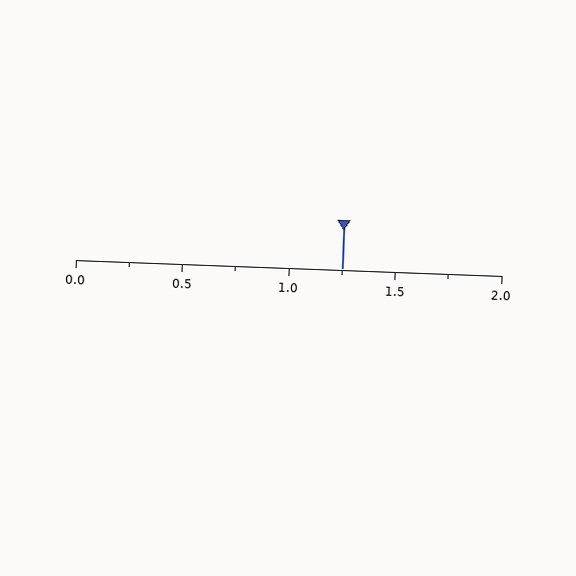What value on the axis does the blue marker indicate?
The marker indicates approximately 1.25.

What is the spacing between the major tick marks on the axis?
The major ticks are spaced 0.5 apart.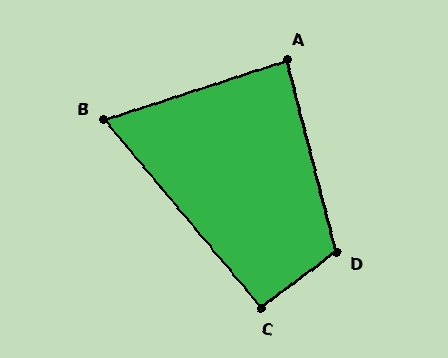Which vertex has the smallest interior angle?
B, at approximately 68 degrees.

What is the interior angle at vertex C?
Approximately 93 degrees (approximately right).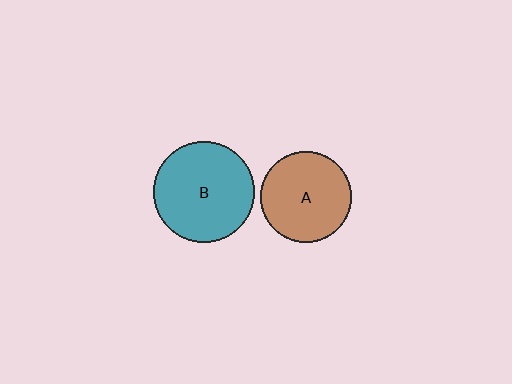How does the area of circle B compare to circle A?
Approximately 1.2 times.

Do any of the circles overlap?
No, none of the circles overlap.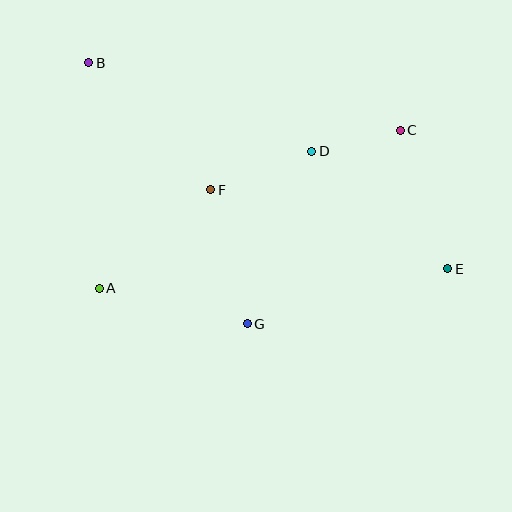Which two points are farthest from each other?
Points B and E are farthest from each other.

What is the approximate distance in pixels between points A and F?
The distance between A and F is approximately 149 pixels.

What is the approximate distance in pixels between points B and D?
The distance between B and D is approximately 240 pixels.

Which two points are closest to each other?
Points C and D are closest to each other.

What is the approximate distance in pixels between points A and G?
The distance between A and G is approximately 152 pixels.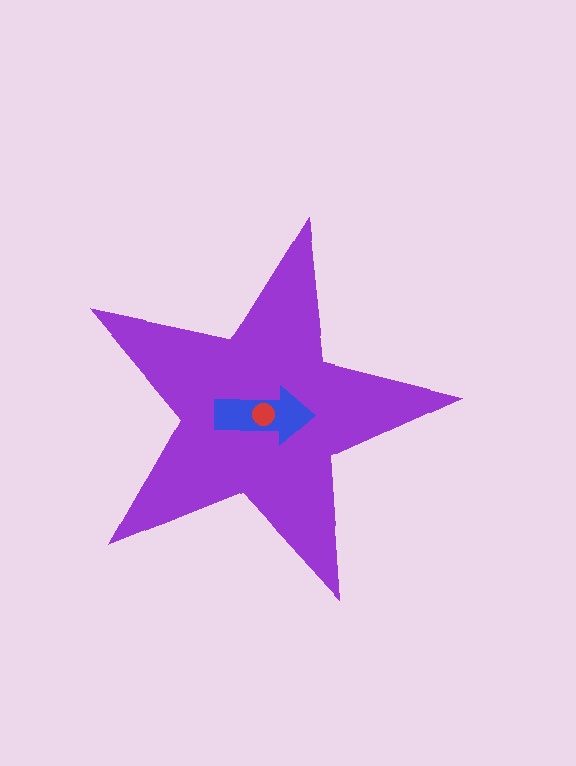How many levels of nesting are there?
3.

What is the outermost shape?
The purple star.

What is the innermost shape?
The red circle.